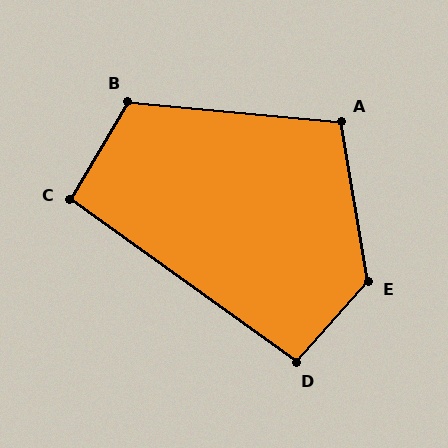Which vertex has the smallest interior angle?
C, at approximately 95 degrees.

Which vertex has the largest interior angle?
E, at approximately 128 degrees.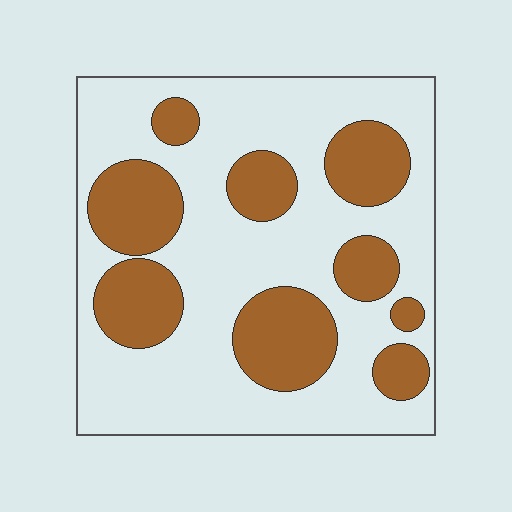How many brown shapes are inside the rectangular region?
9.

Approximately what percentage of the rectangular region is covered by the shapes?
Approximately 30%.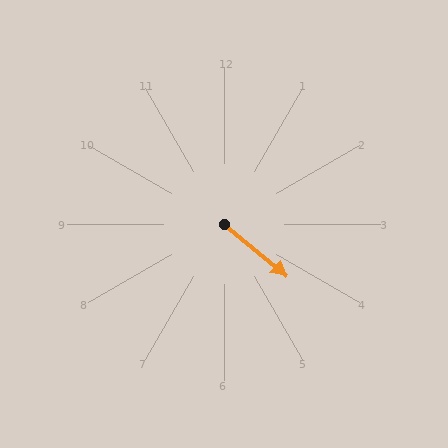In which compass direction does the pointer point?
Southeast.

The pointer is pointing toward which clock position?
Roughly 4 o'clock.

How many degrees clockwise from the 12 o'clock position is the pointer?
Approximately 130 degrees.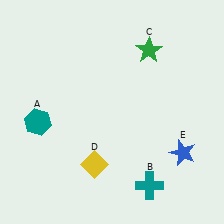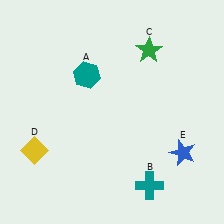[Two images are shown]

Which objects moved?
The objects that moved are: the teal hexagon (A), the yellow diamond (D).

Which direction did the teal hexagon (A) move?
The teal hexagon (A) moved right.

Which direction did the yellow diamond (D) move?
The yellow diamond (D) moved left.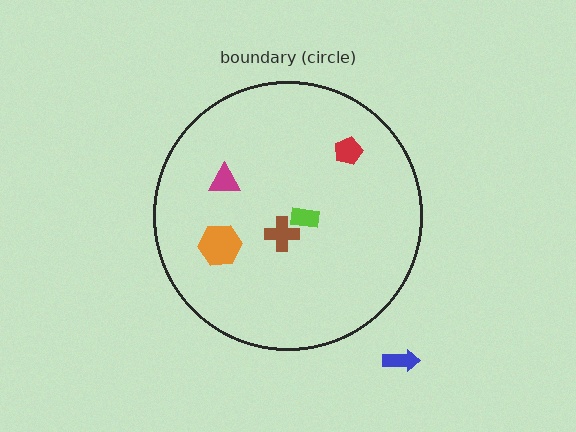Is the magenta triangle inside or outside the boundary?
Inside.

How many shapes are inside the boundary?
5 inside, 1 outside.